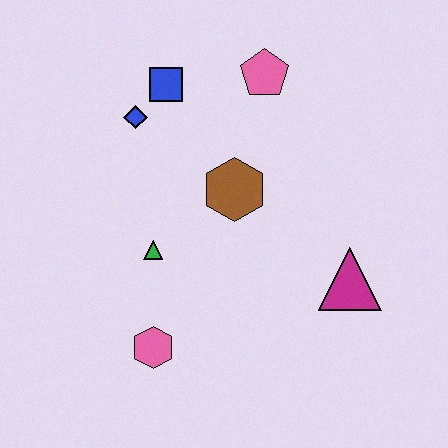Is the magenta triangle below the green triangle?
Yes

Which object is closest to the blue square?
The blue diamond is closest to the blue square.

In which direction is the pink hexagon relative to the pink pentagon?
The pink hexagon is below the pink pentagon.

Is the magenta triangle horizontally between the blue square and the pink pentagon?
No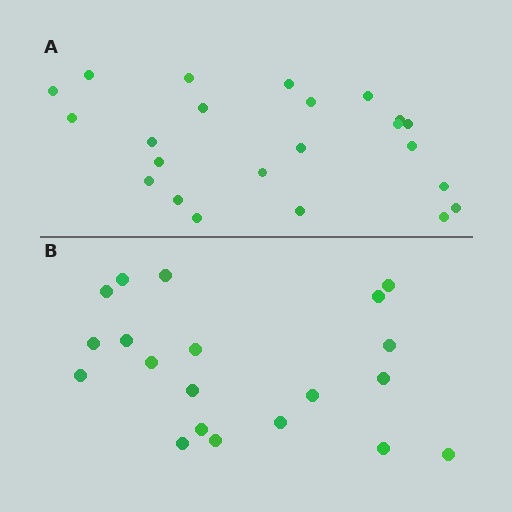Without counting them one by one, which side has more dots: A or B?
Region A (the top region) has more dots.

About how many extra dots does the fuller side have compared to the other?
Region A has just a few more — roughly 2 or 3 more dots than region B.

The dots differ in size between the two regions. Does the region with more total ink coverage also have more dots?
No. Region B has more total ink coverage because its dots are larger, but region A actually contains more individual dots. Total area can be misleading — the number of items is what matters here.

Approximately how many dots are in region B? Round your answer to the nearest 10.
About 20 dots.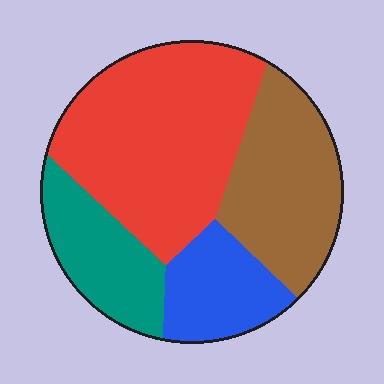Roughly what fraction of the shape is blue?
Blue takes up less than a sixth of the shape.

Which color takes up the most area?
Red, at roughly 40%.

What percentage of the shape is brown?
Brown covers roughly 25% of the shape.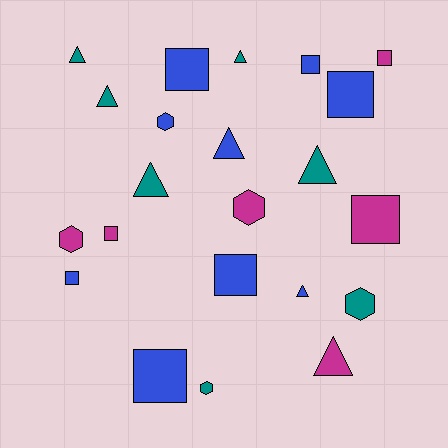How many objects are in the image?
There are 22 objects.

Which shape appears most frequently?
Square, with 9 objects.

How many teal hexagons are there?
There are 2 teal hexagons.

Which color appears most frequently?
Blue, with 9 objects.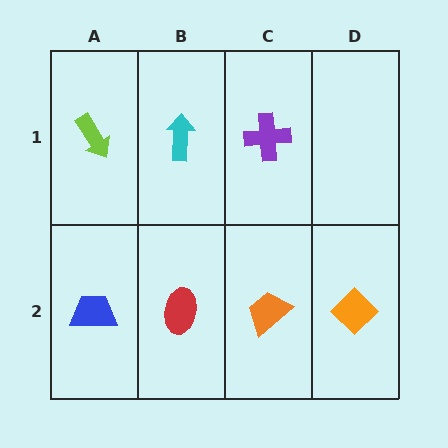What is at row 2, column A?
A blue trapezoid.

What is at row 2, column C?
An orange trapezoid.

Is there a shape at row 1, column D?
No, that cell is empty.